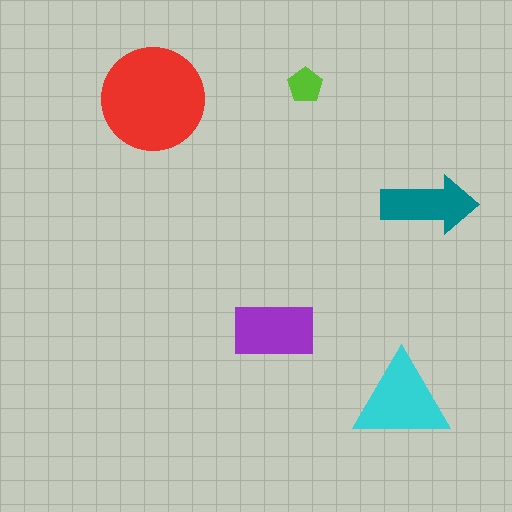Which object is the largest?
The red circle.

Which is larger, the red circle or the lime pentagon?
The red circle.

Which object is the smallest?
The lime pentagon.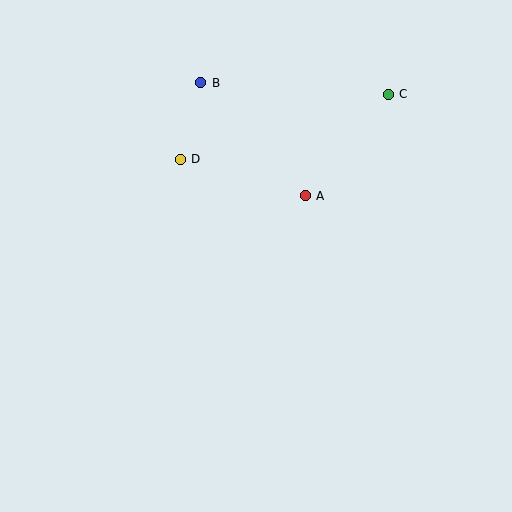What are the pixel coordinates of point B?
Point B is at (201, 83).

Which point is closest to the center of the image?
Point A at (305, 196) is closest to the center.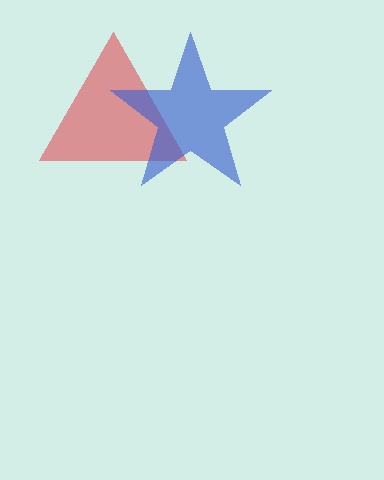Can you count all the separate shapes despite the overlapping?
Yes, there are 2 separate shapes.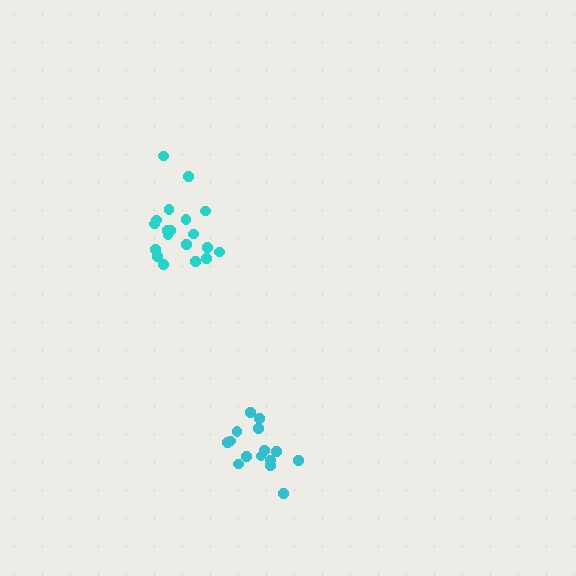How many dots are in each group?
Group 1: 19 dots, Group 2: 15 dots (34 total).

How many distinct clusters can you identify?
There are 2 distinct clusters.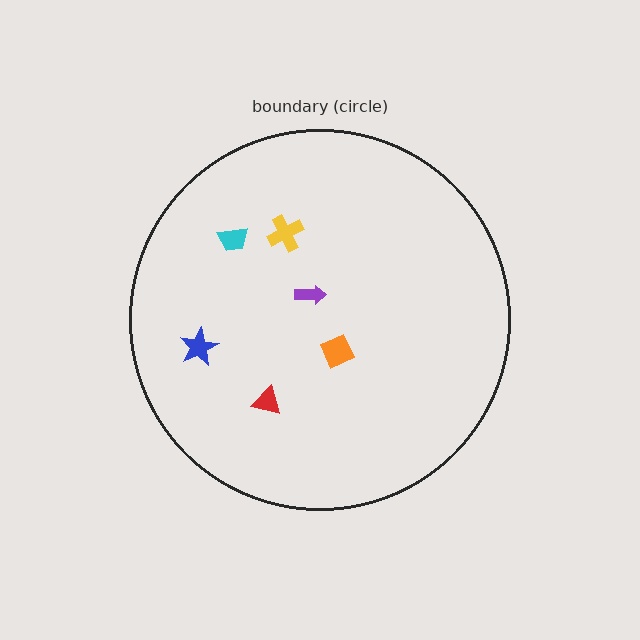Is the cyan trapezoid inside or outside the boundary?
Inside.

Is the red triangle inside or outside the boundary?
Inside.